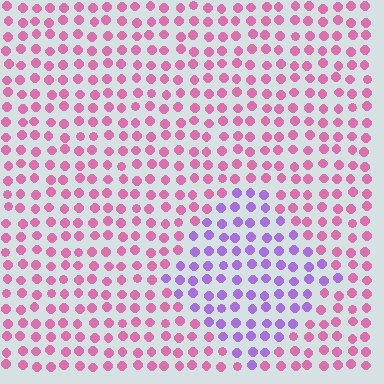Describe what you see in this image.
The image is filled with small pink elements in a uniform arrangement. A diamond-shaped region is visible where the elements are tinted to a slightly different hue, forming a subtle color boundary.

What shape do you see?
I see a diamond.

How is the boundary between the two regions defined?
The boundary is defined purely by a slight shift in hue (about 54 degrees). Spacing, size, and orientation are identical on both sides.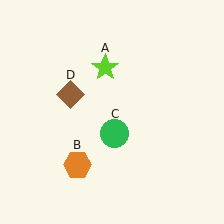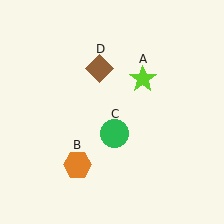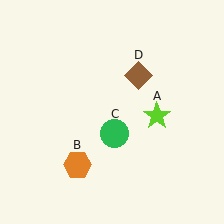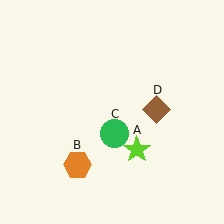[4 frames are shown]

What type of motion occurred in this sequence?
The lime star (object A), brown diamond (object D) rotated clockwise around the center of the scene.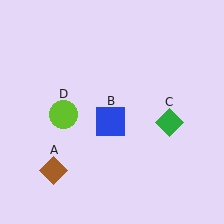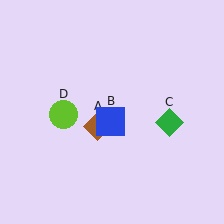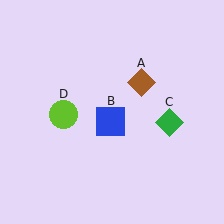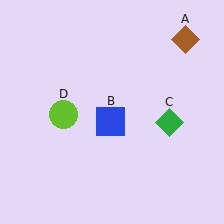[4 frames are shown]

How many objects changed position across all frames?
1 object changed position: brown diamond (object A).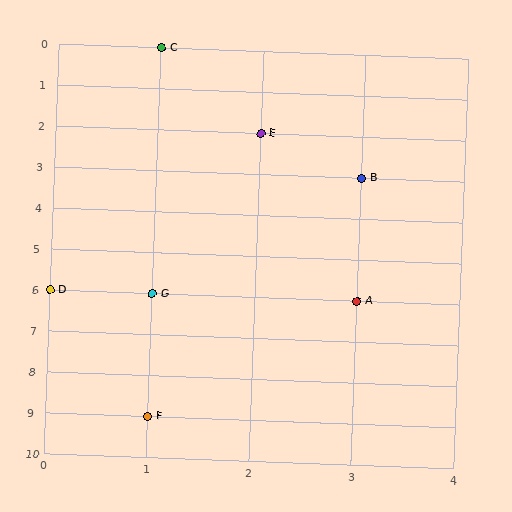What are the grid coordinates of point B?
Point B is at grid coordinates (3, 3).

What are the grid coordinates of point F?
Point F is at grid coordinates (1, 9).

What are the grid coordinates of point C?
Point C is at grid coordinates (1, 0).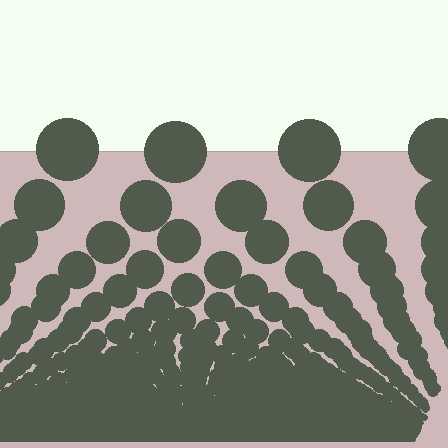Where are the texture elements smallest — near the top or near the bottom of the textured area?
Near the bottom.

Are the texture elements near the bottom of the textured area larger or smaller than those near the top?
Smaller. The gradient is inverted — elements near the bottom are smaller and denser.